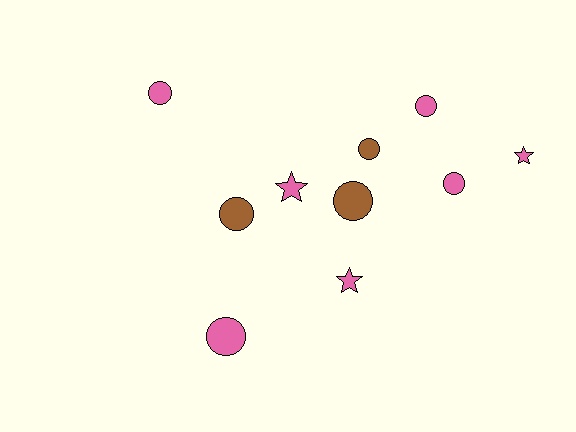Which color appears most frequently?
Pink, with 7 objects.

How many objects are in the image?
There are 10 objects.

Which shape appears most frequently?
Circle, with 7 objects.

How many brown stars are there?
There are no brown stars.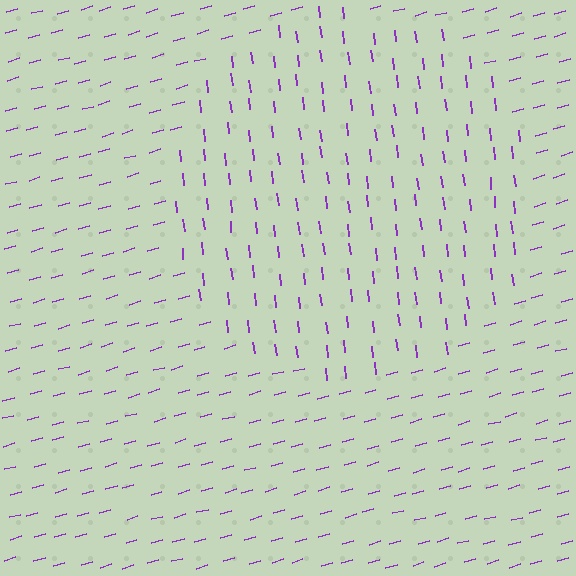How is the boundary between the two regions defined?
The boundary is defined purely by a change in line orientation (approximately 81 degrees difference). All lines are the same color and thickness.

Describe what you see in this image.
The image is filled with small purple line segments. A circle region in the image has lines oriented differently from the surrounding lines, creating a visible texture boundary.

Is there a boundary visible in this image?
Yes, there is a texture boundary formed by a change in line orientation.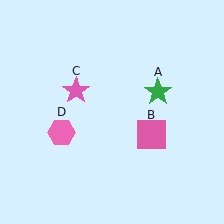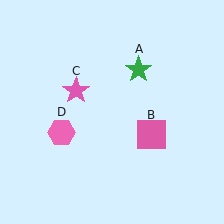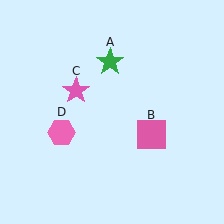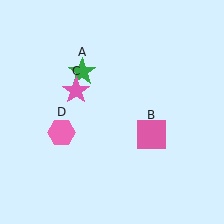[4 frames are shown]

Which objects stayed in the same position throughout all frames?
Pink square (object B) and pink star (object C) and pink hexagon (object D) remained stationary.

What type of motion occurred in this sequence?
The green star (object A) rotated counterclockwise around the center of the scene.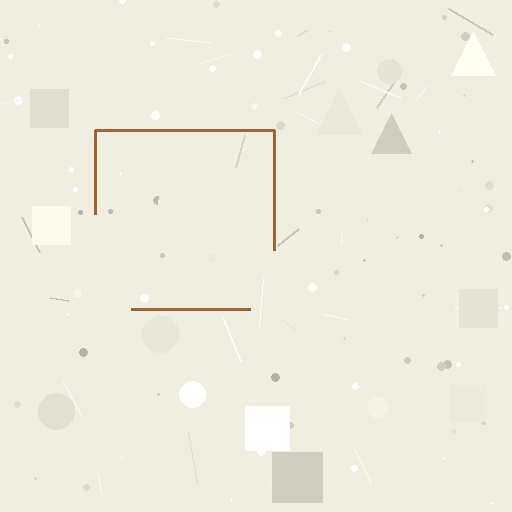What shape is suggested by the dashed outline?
The dashed outline suggests a square.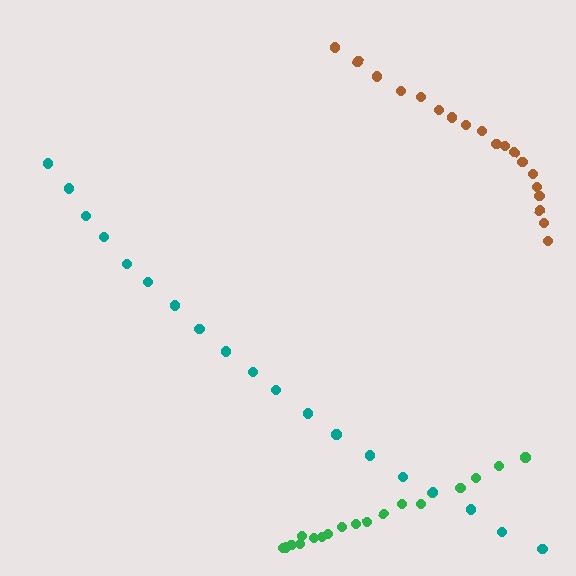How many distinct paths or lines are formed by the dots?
There are 3 distinct paths.